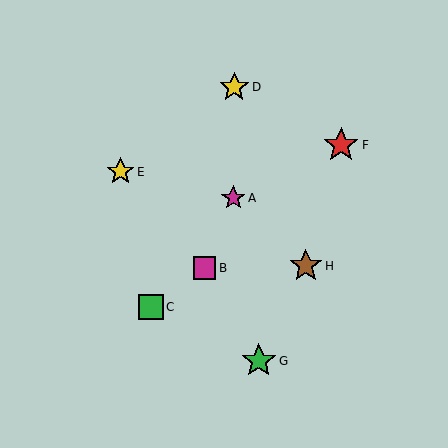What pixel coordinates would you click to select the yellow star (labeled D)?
Click at (234, 87) to select the yellow star D.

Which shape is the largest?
The red star (labeled F) is the largest.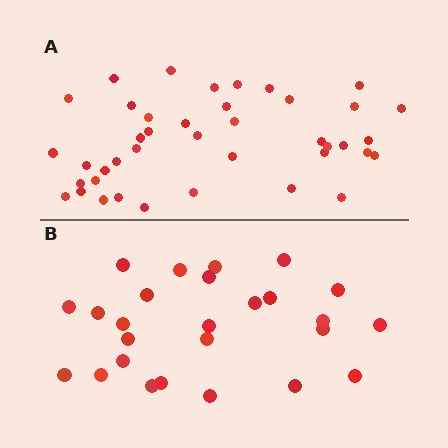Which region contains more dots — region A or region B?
Region A (the top region) has more dots.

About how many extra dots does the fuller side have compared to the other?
Region A has approximately 15 more dots than region B.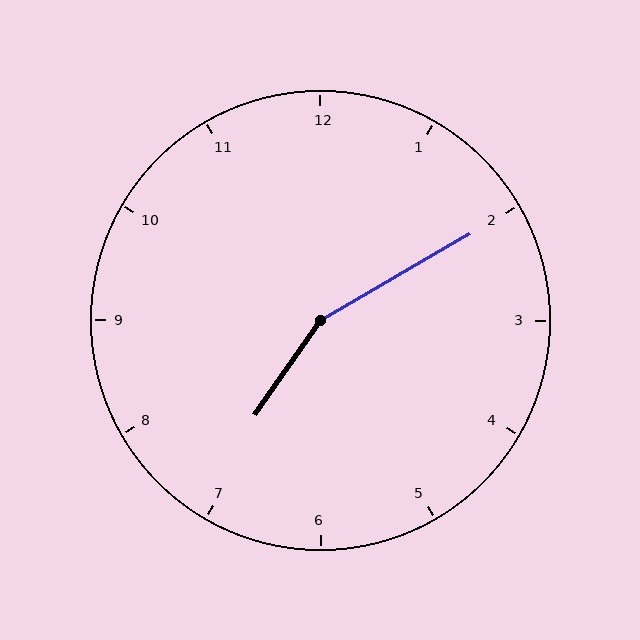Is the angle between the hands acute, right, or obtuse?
It is obtuse.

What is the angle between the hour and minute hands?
Approximately 155 degrees.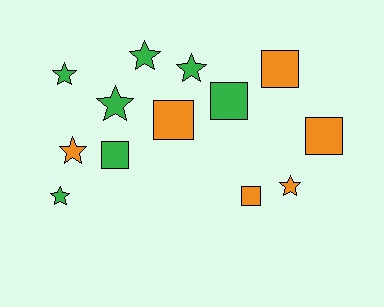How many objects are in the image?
There are 13 objects.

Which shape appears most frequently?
Star, with 7 objects.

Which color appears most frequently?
Green, with 7 objects.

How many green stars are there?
There are 5 green stars.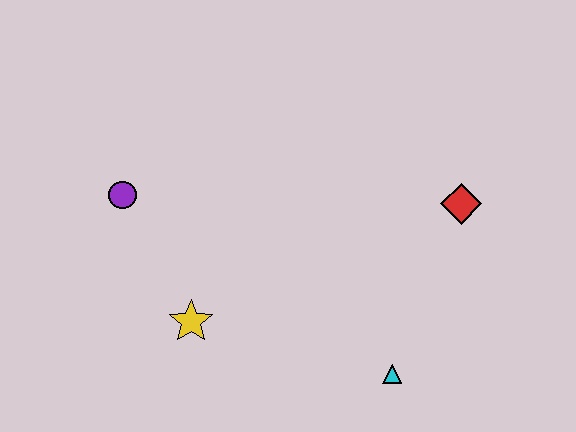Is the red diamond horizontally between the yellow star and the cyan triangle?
No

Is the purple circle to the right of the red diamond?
No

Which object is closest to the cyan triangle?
The red diamond is closest to the cyan triangle.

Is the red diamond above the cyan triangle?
Yes